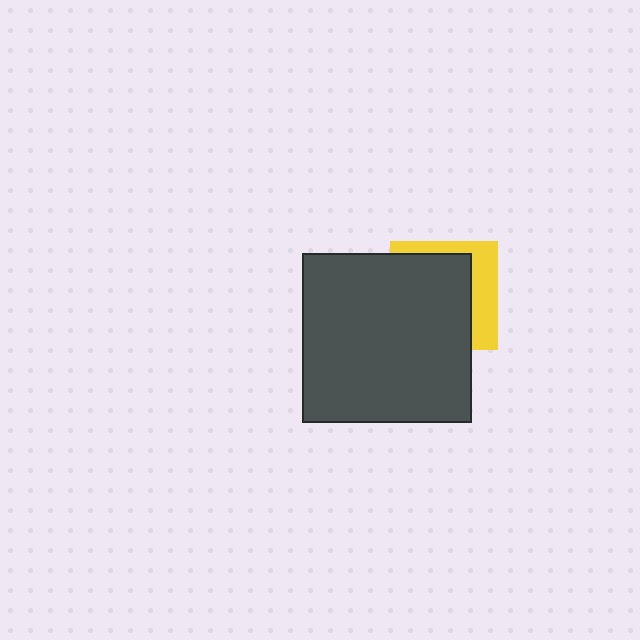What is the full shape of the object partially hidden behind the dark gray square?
The partially hidden object is a yellow square.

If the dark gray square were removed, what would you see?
You would see the complete yellow square.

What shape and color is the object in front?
The object in front is a dark gray square.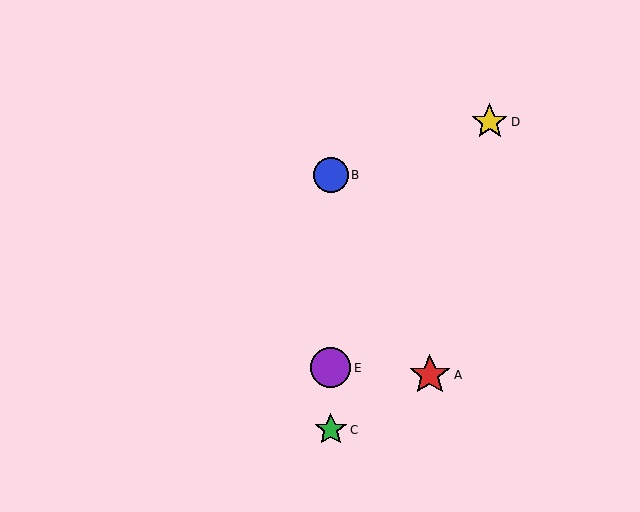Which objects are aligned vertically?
Objects B, C, E are aligned vertically.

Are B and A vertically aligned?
No, B is at x≈331 and A is at x≈430.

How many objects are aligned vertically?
3 objects (B, C, E) are aligned vertically.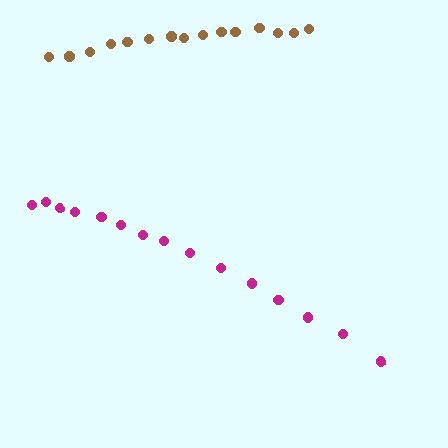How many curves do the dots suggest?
There are 2 distinct paths.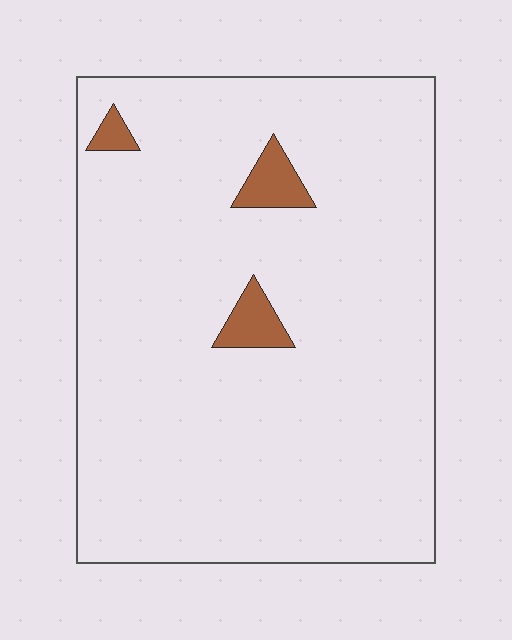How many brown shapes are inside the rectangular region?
3.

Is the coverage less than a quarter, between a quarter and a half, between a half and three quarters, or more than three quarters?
Less than a quarter.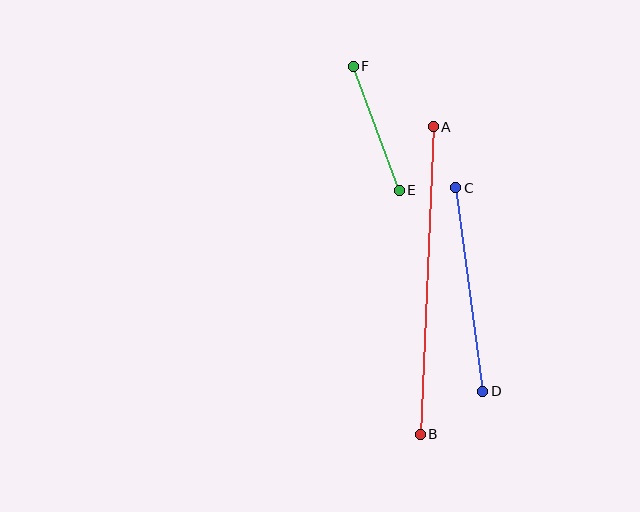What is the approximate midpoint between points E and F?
The midpoint is at approximately (376, 128) pixels.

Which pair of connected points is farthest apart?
Points A and B are farthest apart.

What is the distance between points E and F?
The distance is approximately 132 pixels.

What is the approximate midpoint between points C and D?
The midpoint is at approximately (469, 289) pixels.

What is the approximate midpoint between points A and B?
The midpoint is at approximately (427, 281) pixels.